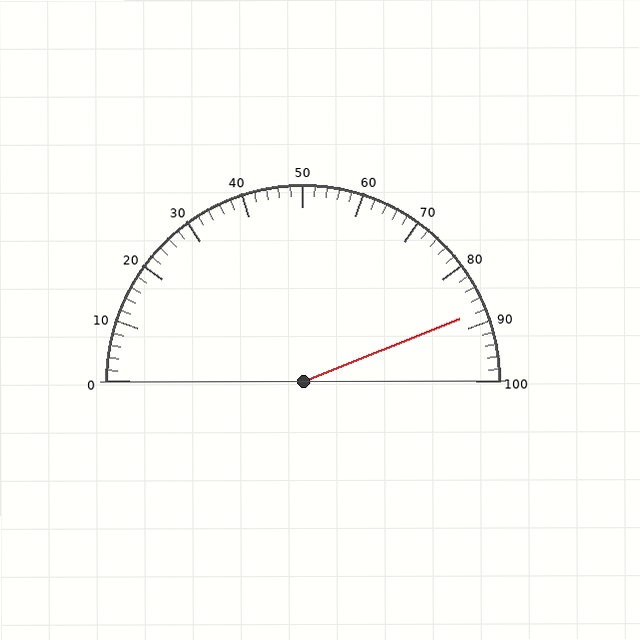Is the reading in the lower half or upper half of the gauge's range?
The reading is in the upper half of the range (0 to 100).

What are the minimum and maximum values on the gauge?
The gauge ranges from 0 to 100.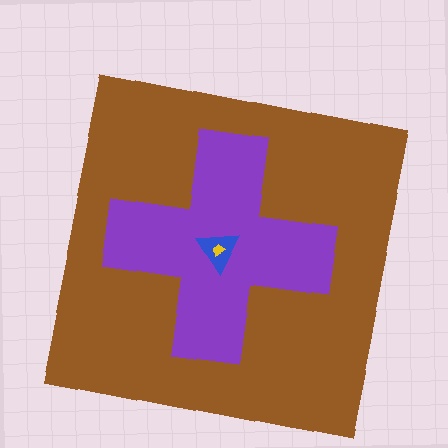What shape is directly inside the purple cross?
The blue triangle.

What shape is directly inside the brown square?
The purple cross.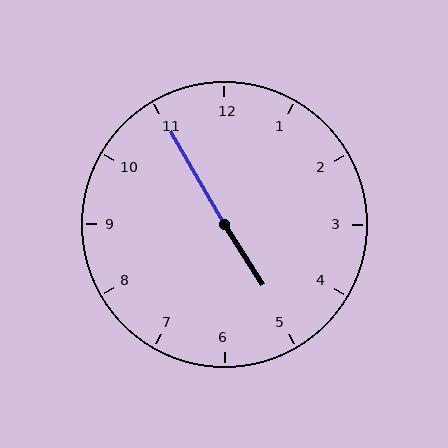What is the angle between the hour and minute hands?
Approximately 178 degrees.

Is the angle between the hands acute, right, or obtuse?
It is obtuse.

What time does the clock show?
4:55.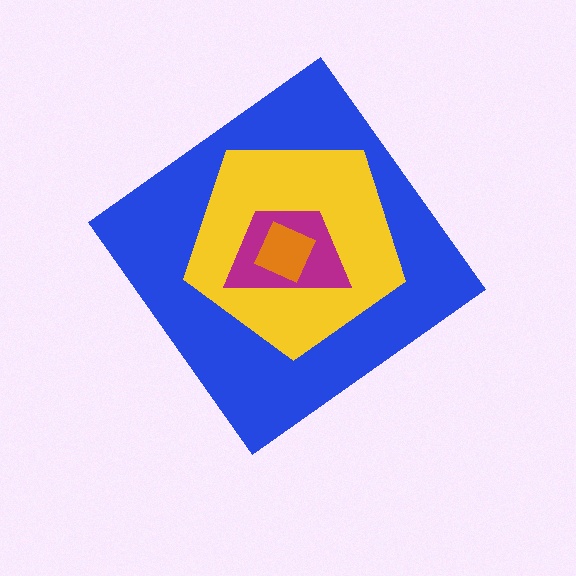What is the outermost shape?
The blue diamond.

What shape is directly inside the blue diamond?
The yellow pentagon.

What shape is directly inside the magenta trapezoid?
The orange square.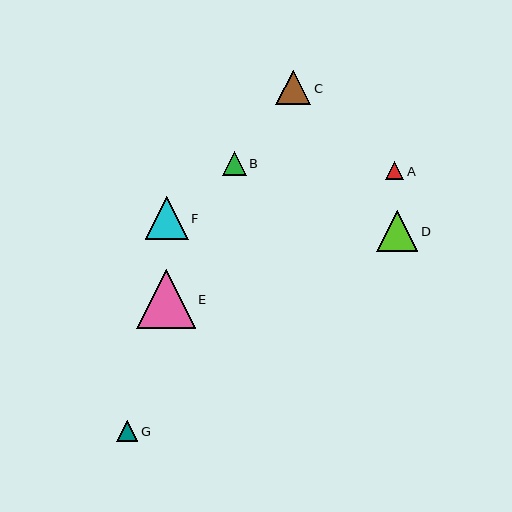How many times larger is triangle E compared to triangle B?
Triangle E is approximately 2.5 times the size of triangle B.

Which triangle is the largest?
Triangle E is the largest with a size of approximately 58 pixels.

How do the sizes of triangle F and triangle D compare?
Triangle F and triangle D are approximately the same size.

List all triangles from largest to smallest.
From largest to smallest: E, F, D, C, B, G, A.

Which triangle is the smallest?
Triangle A is the smallest with a size of approximately 18 pixels.